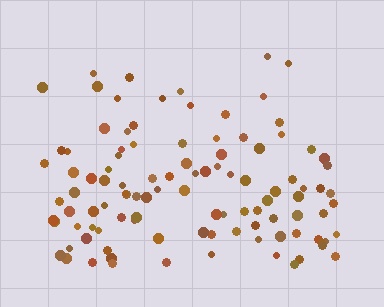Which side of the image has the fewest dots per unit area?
The top.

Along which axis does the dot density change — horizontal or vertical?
Vertical.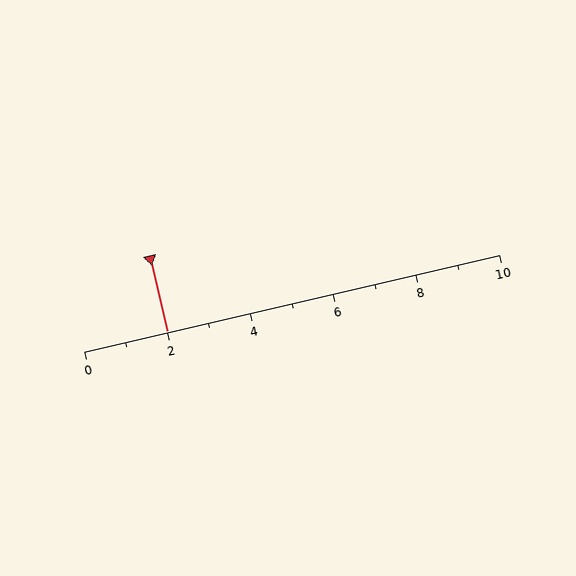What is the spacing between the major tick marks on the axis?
The major ticks are spaced 2 apart.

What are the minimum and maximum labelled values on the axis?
The axis runs from 0 to 10.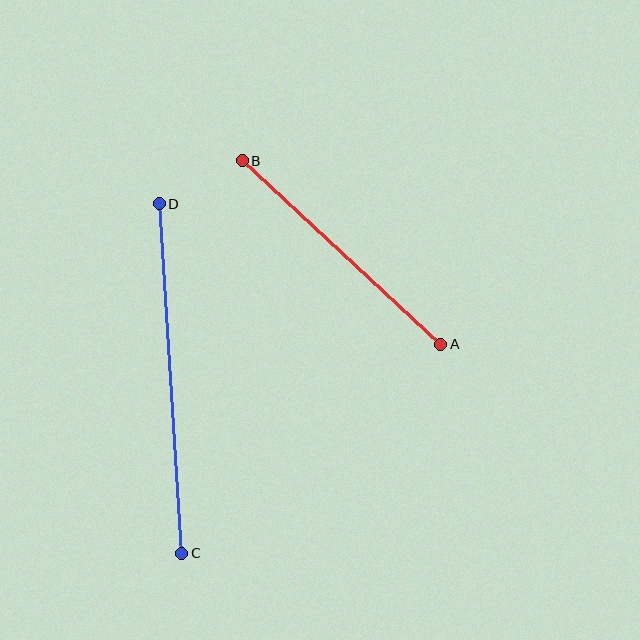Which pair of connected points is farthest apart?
Points C and D are farthest apart.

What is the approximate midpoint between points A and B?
The midpoint is at approximately (341, 253) pixels.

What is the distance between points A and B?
The distance is approximately 270 pixels.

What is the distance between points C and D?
The distance is approximately 351 pixels.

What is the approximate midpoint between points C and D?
The midpoint is at approximately (170, 379) pixels.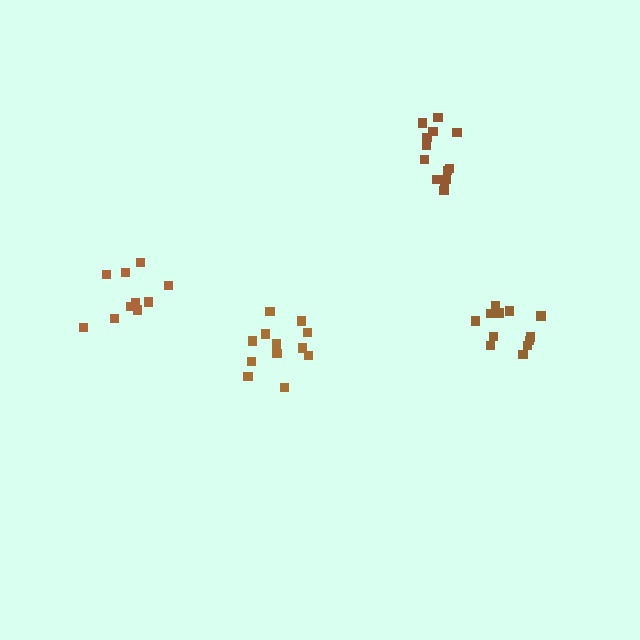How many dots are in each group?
Group 1: 10 dots, Group 2: 13 dots, Group 3: 12 dots, Group 4: 12 dots (47 total).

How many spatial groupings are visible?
There are 4 spatial groupings.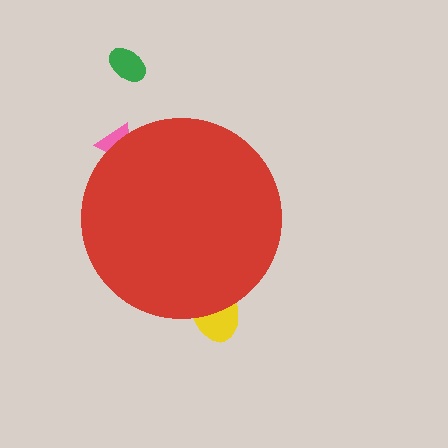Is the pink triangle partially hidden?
Yes, the pink triangle is partially hidden behind the red circle.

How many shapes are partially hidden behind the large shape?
2 shapes are partially hidden.